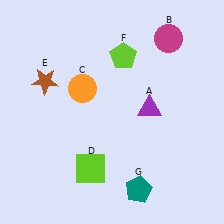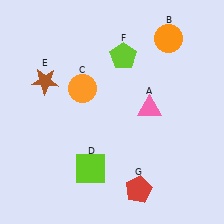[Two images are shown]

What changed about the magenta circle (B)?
In Image 1, B is magenta. In Image 2, it changed to orange.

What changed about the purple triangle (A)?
In Image 1, A is purple. In Image 2, it changed to pink.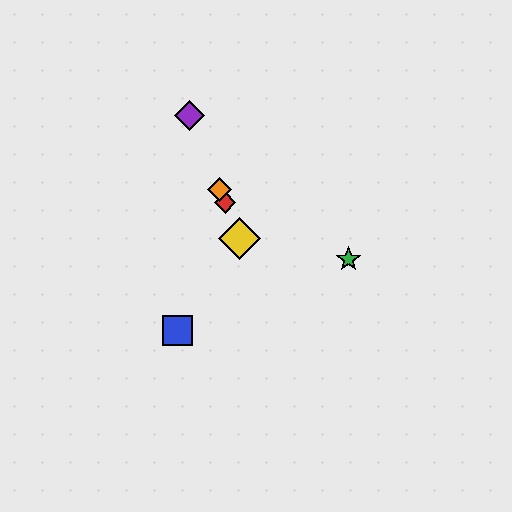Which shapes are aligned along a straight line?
The red diamond, the yellow diamond, the purple diamond, the orange diamond are aligned along a straight line.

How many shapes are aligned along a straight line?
4 shapes (the red diamond, the yellow diamond, the purple diamond, the orange diamond) are aligned along a straight line.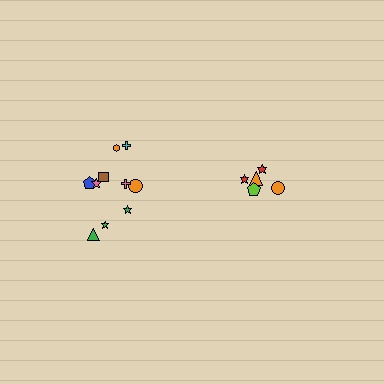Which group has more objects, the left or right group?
The left group.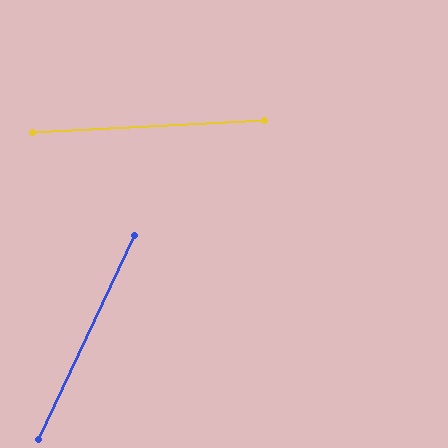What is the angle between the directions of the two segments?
Approximately 62 degrees.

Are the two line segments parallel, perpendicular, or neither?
Neither parallel nor perpendicular — they differ by about 62°.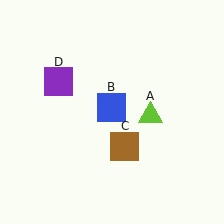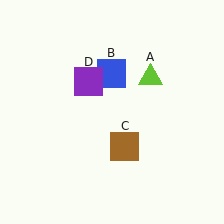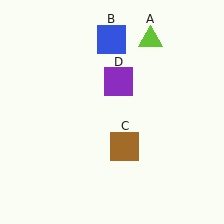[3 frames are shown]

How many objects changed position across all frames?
3 objects changed position: lime triangle (object A), blue square (object B), purple square (object D).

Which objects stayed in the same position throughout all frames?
Brown square (object C) remained stationary.